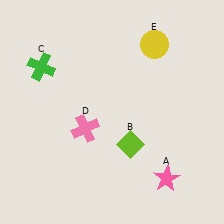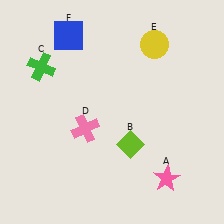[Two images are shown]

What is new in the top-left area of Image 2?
A blue square (F) was added in the top-left area of Image 2.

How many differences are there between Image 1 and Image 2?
There is 1 difference between the two images.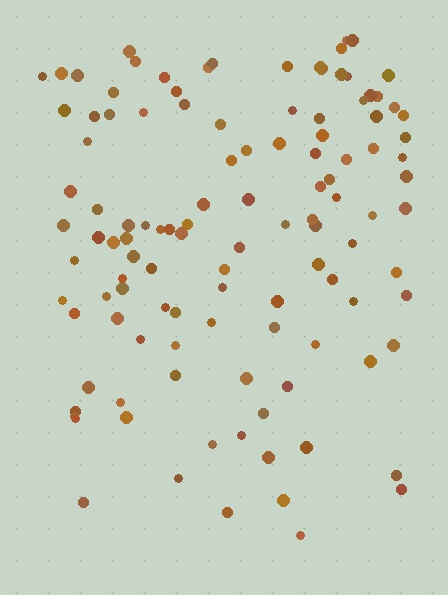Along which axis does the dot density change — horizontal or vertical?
Vertical.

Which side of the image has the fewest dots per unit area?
The bottom.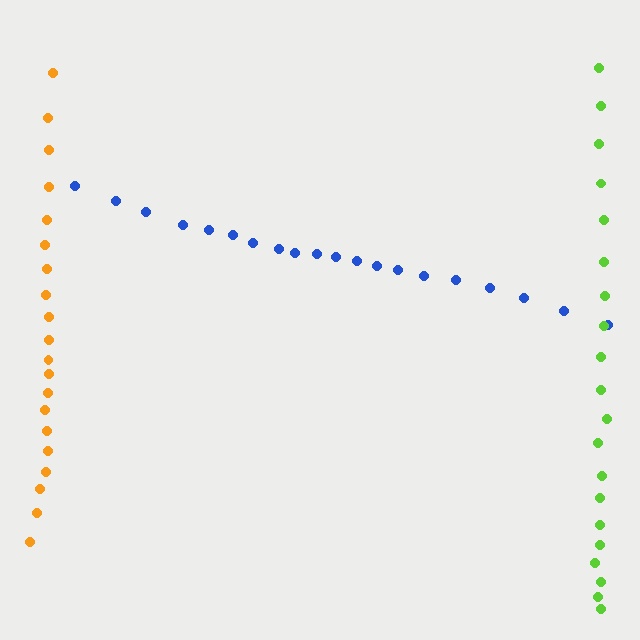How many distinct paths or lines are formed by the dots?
There are 3 distinct paths.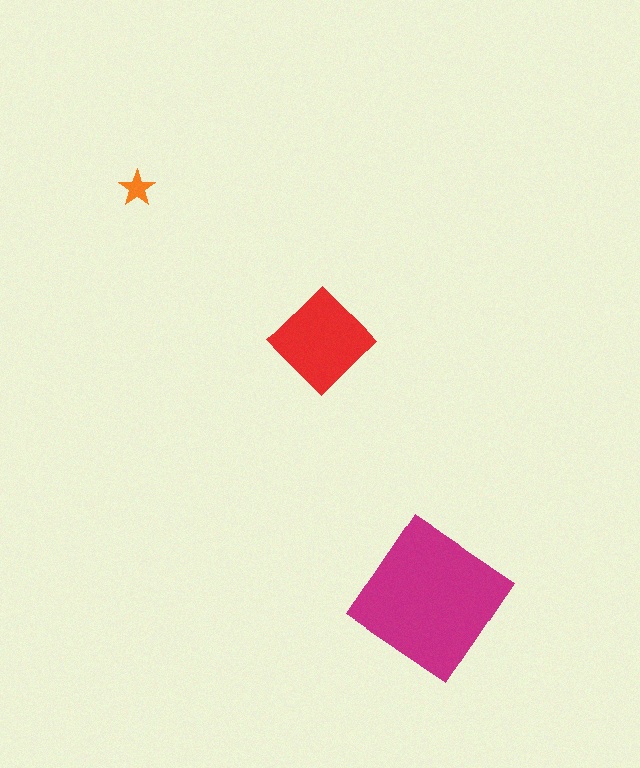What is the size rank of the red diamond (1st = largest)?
2nd.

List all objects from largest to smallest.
The magenta diamond, the red diamond, the orange star.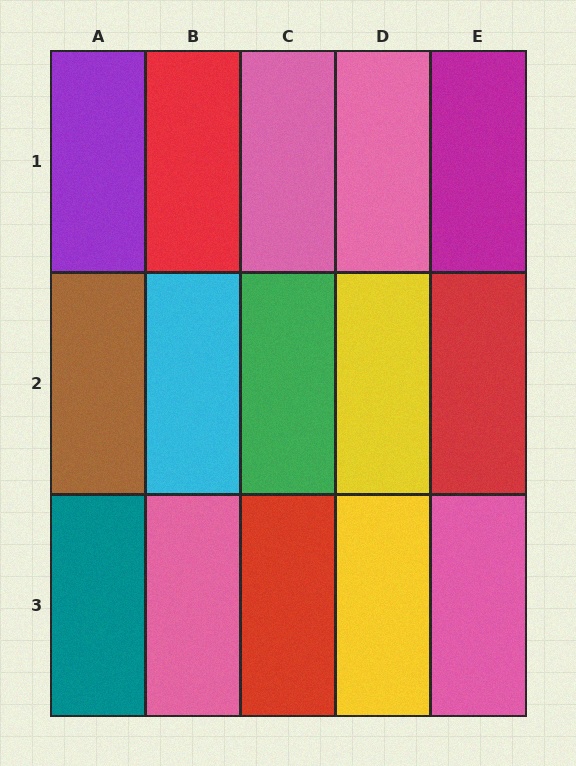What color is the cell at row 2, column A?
Brown.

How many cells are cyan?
1 cell is cyan.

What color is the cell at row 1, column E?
Magenta.